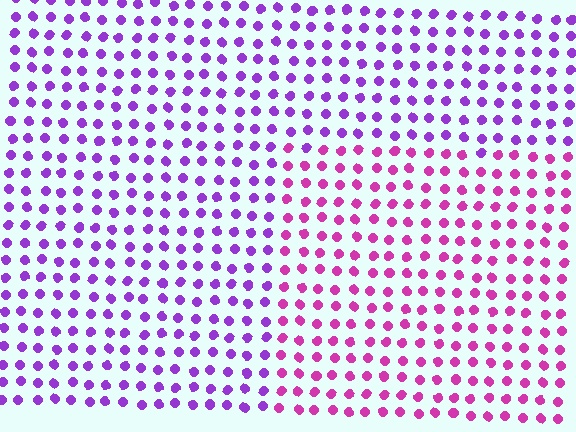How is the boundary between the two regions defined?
The boundary is defined purely by a slight shift in hue (about 37 degrees). Spacing, size, and orientation are identical on both sides.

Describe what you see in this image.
The image is filled with small purple elements in a uniform arrangement. A rectangle-shaped region is visible where the elements are tinted to a slightly different hue, forming a subtle color boundary.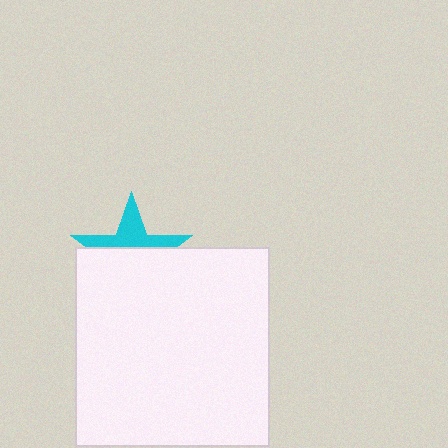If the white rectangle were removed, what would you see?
You would see the complete cyan star.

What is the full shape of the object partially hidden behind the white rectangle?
The partially hidden object is a cyan star.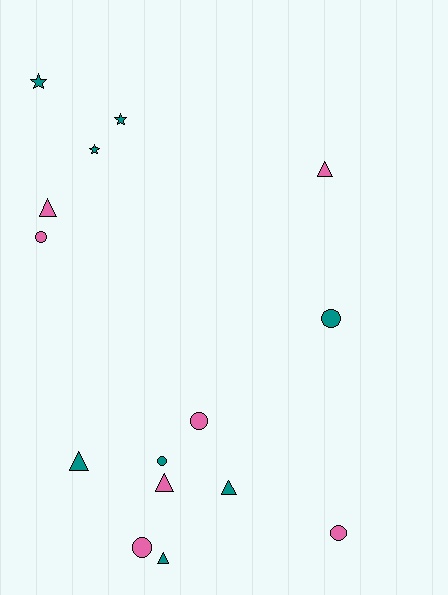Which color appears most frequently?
Teal, with 8 objects.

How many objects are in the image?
There are 15 objects.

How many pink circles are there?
There are 4 pink circles.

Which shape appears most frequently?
Circle, with 6 objects.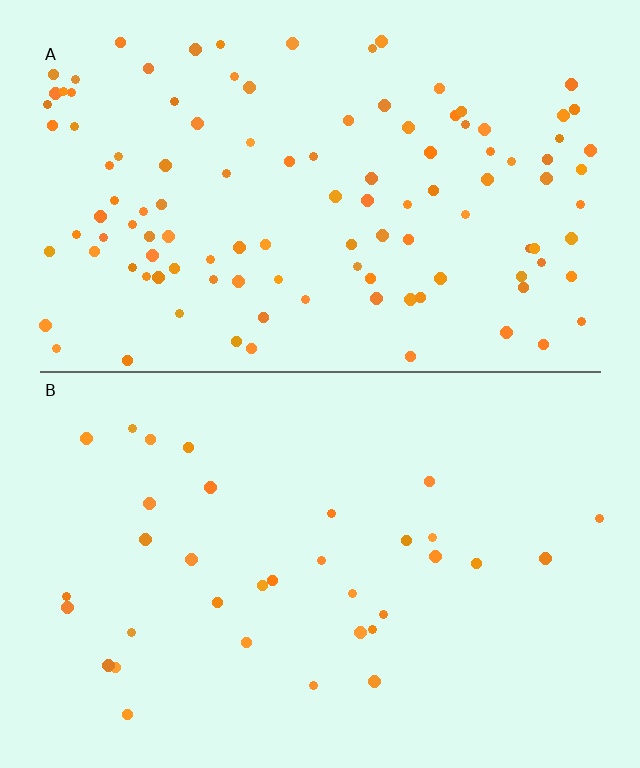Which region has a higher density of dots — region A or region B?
A (the top).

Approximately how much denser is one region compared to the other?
Approximately 3.4× — region A over region B.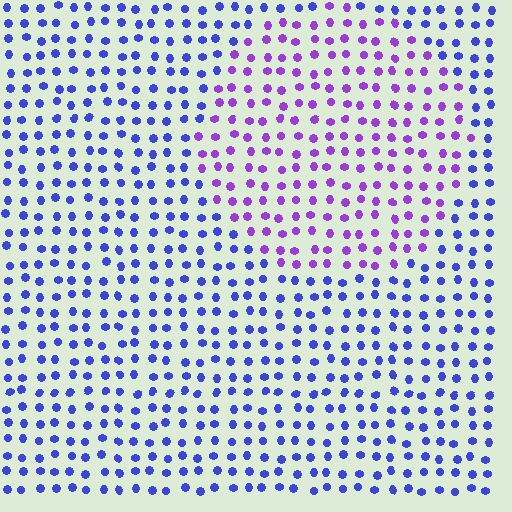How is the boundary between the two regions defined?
The boundary is defined purely by a slight shift in hue (about 41 degrees). Spacing, size, and orientation are identical on both sides.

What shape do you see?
I see a circle.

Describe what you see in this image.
The image is filled with small blue elements in a uniform arrangement. A circle-shaped region is visible where the elements are tinted to a slightly different hue, forming a subtle color boundary.